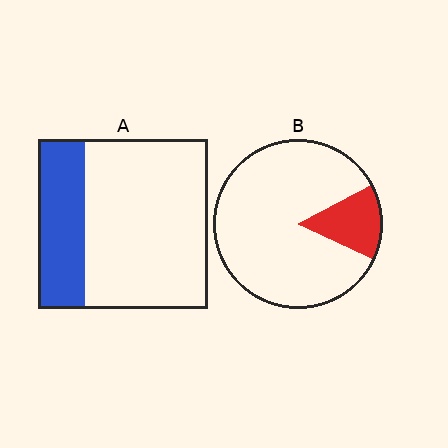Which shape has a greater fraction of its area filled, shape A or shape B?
Shape A.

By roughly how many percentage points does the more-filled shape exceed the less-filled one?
By roughly 15 percentage points (A over B).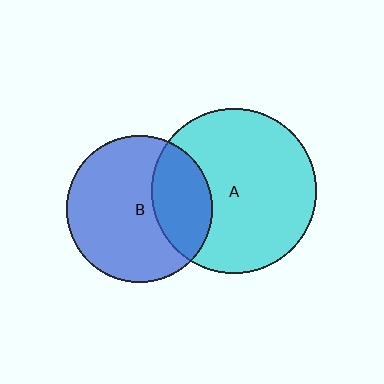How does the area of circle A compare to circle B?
Approximately 1.3 times.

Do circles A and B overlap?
Yes.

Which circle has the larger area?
Circle A (cyan).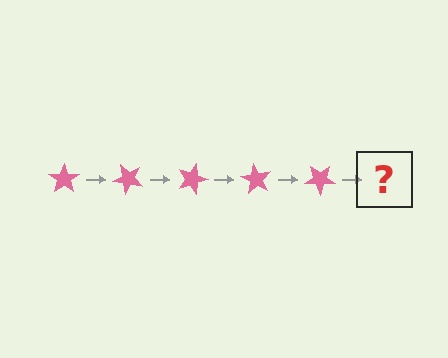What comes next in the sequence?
The next element should be a pink star rotated 225 degrees.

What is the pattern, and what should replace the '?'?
The pattern is that the star rotates 45 degrees each step. The '?' should be a pink star rotated 225 degrees.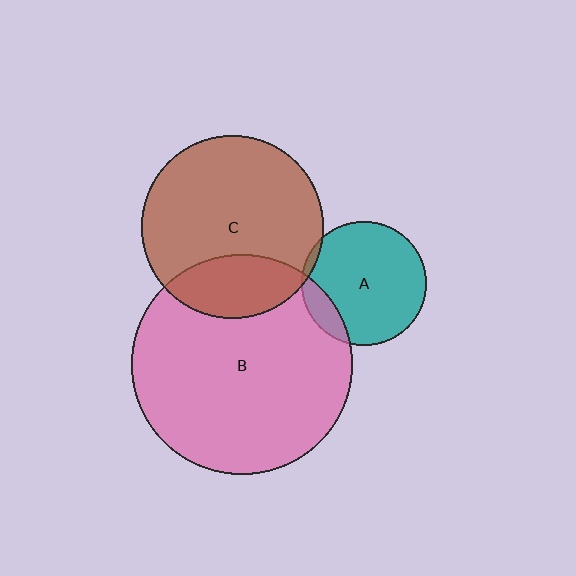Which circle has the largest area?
Circle B (pink).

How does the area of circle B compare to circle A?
Approximately 3.2 times.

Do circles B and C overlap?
Yes.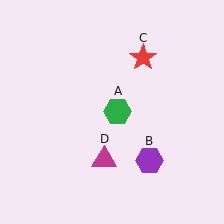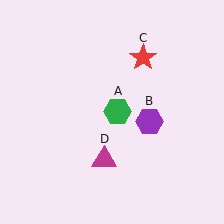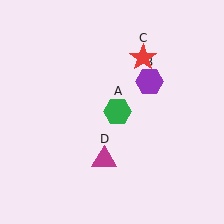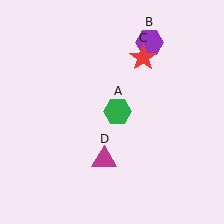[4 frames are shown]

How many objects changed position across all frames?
1 object changed position: purple hexagon (object B).